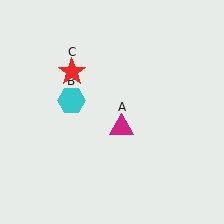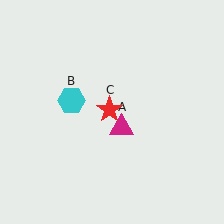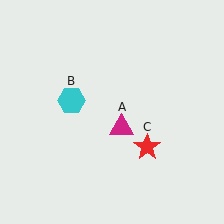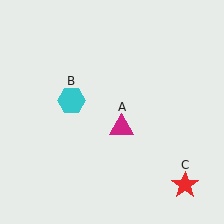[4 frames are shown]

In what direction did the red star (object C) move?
The red star (object C) moved down and to the right.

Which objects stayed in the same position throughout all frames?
Magenta triangle (object A) and cyan hexagon (object B) remained stationary.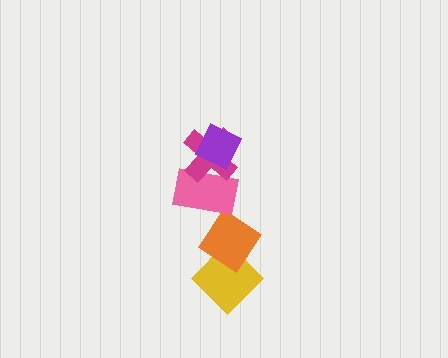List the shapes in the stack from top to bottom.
From top to bottom: the purple diamond, the magenta cross, the pink rectangle, the orange diamond, the yellow diamond.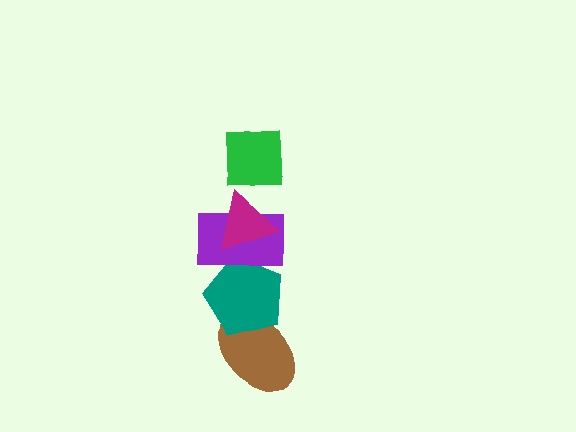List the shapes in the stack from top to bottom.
From top to bottom: the green square, the magenta triangle, the purple rectangle, the teal pentagon, the brown ellipse.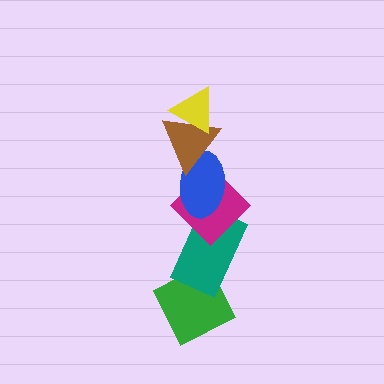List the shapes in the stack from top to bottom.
From top to bottom: the yellow triangle, the brown triangle, the blue ellipse, the magenta diamond, the teal rectangle, the green diamond.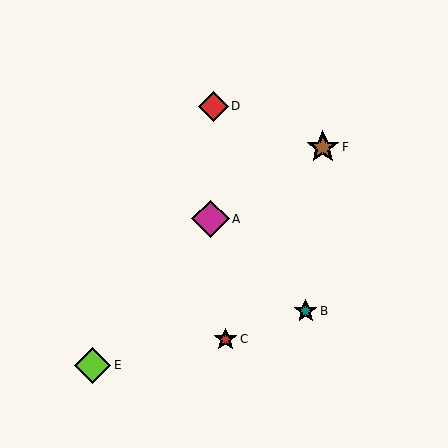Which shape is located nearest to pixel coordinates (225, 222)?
The magenta diamond (labeled A) at (211, 219) is nearest to that location.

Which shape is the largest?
The magenta diamond (labeled A) is the largest.